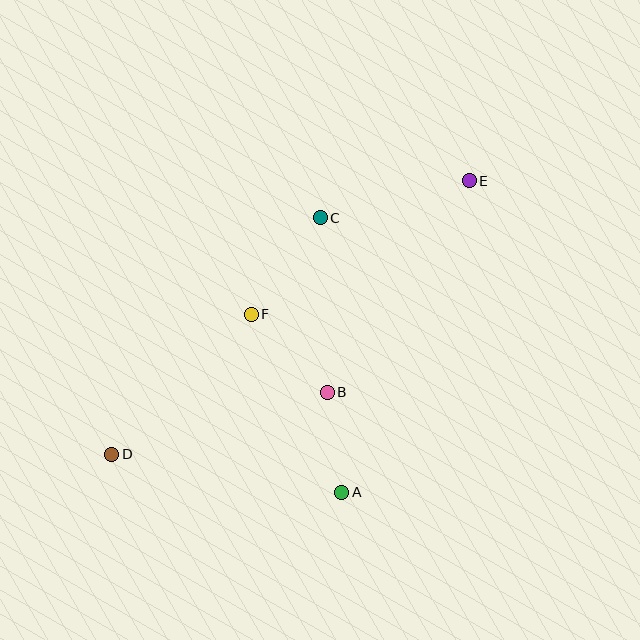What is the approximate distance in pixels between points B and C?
The distance between B and C is approximately 175 pixels.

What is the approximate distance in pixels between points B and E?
The distance between B and E is approximately 255 pixels.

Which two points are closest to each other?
Points A and B are closest to each other.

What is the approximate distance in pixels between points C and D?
The distance between C and D is approximately 315 pixels.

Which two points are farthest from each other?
Points D and E are farthest from each other.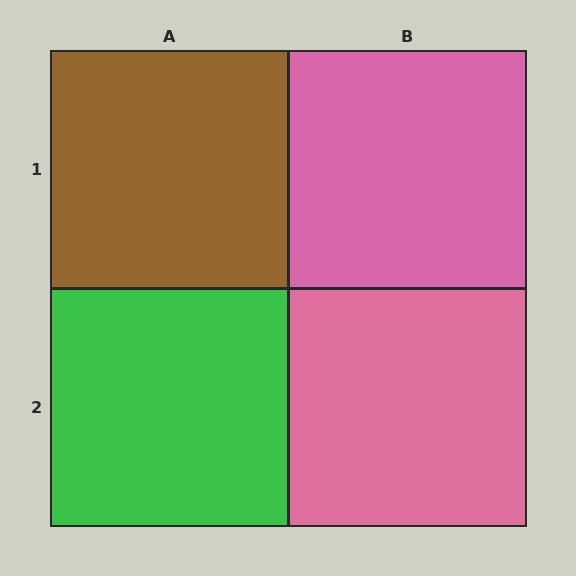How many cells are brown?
1 cell is brown.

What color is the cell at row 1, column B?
Pink.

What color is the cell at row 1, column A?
Brown.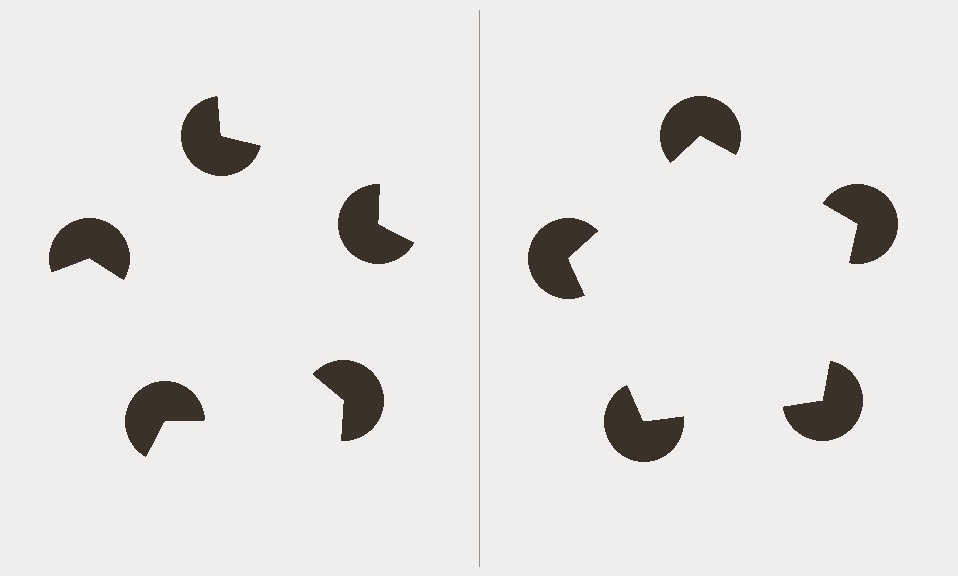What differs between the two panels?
The pac-man discs are positioned identically on both sides; only the wedge orientations differ. On the right they align to a pentagon; on the left they are misaligned.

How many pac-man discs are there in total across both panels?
10 — 5 on each side.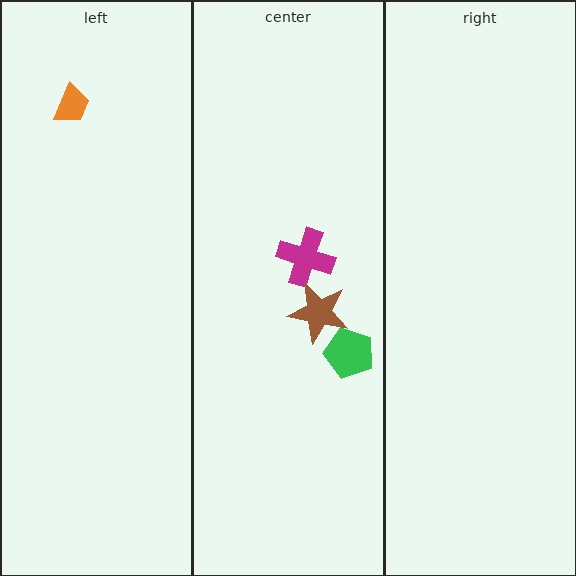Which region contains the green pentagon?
The center region.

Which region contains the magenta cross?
The center region.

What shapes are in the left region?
The orange trapezoid.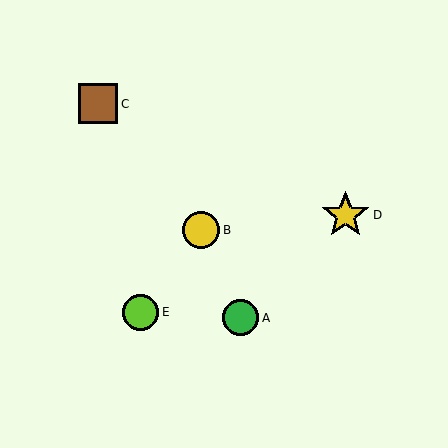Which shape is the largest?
The yellow star (labeled D) is the largest.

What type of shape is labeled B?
Shape B is a yellow circle.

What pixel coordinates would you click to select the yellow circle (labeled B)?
Click at (201, 230) to select the yellow circle B.